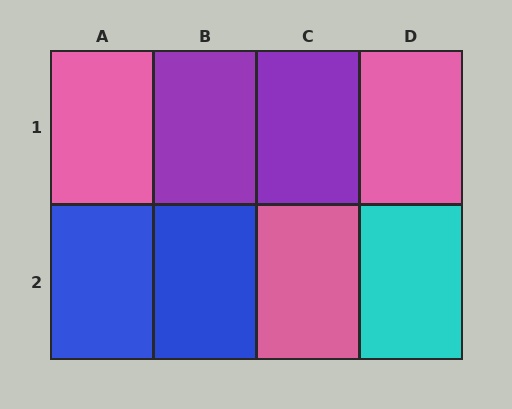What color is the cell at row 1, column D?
Pink.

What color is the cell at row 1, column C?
Purple.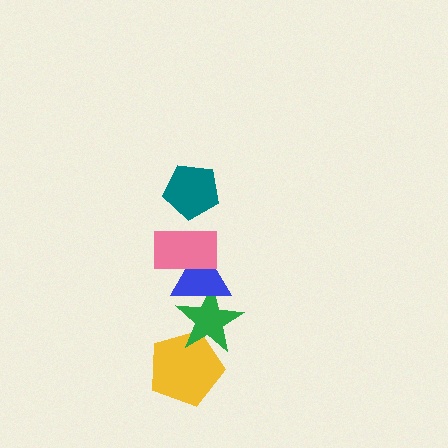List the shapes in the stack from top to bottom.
From top to bottom: the teal pentagon, the pink rectangle, the blue triangle, the green star, the yellow pentagon.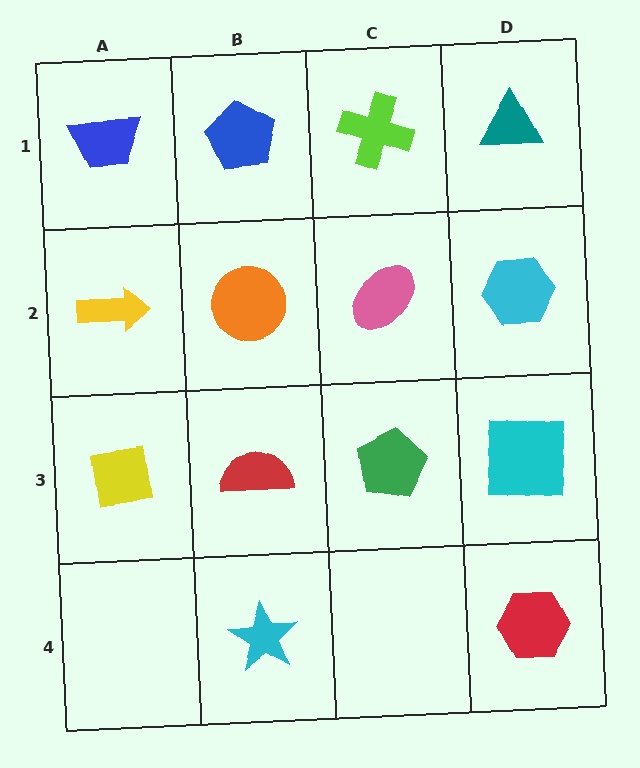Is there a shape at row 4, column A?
No, that cell is empty.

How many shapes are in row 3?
4 shapes.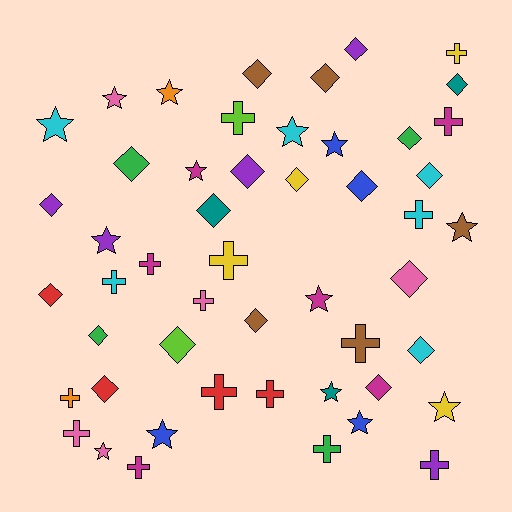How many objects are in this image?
There are 50 objects.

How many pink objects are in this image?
There are 5 pink objects.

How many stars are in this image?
There are 14 stars.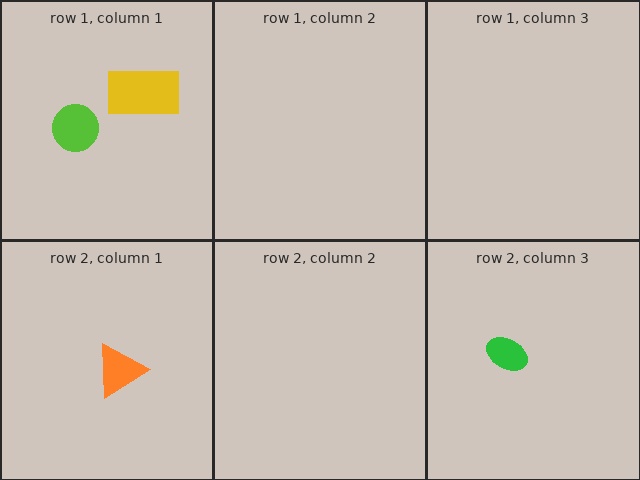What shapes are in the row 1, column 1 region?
The lime circle, the yellow rectangle.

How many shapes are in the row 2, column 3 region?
1.